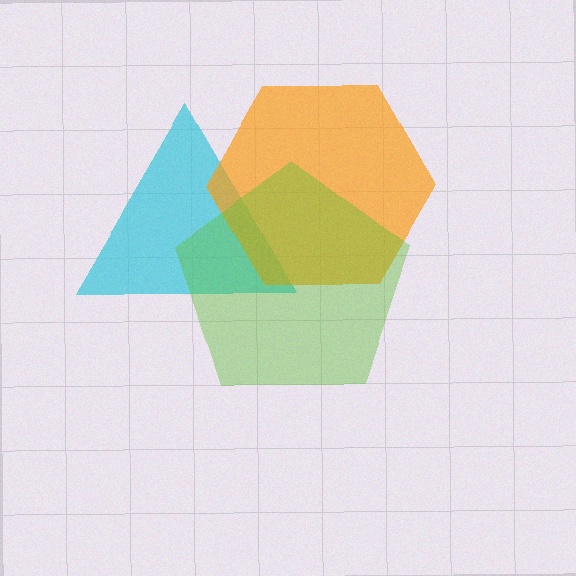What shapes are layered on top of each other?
The layered shapes are: a cyan triangle, an orange hexagon, a lime pentagon.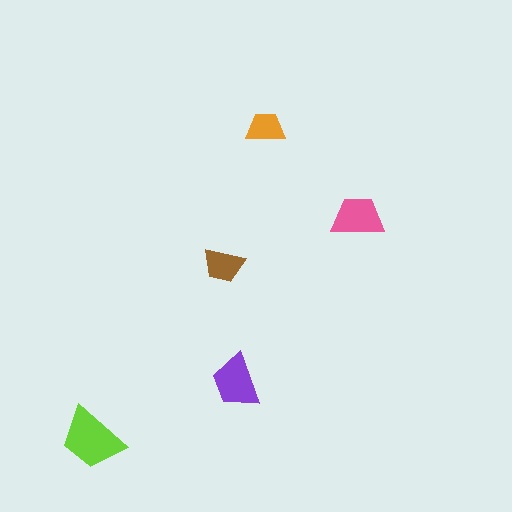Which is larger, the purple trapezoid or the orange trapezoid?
The purple one.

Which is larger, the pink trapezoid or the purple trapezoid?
The purple one.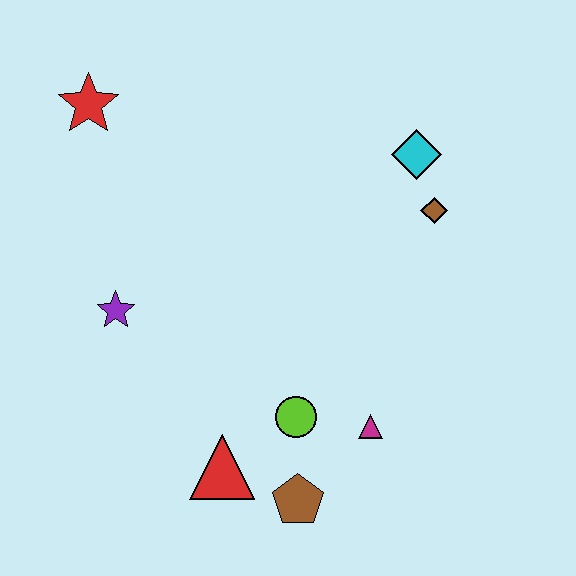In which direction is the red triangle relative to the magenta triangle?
The red triangle is to the left of the magenta triangle.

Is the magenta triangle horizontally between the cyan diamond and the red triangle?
Yes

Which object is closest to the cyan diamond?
The brown diamond is closest to the cyan diamond.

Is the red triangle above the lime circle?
No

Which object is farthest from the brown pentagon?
The red star is farthest from the brown pentagon.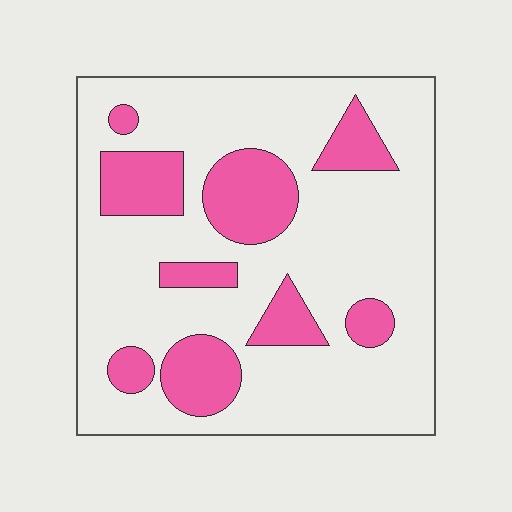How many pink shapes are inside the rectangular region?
9.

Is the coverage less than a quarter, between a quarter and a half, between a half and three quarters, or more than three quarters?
Less than a quarter.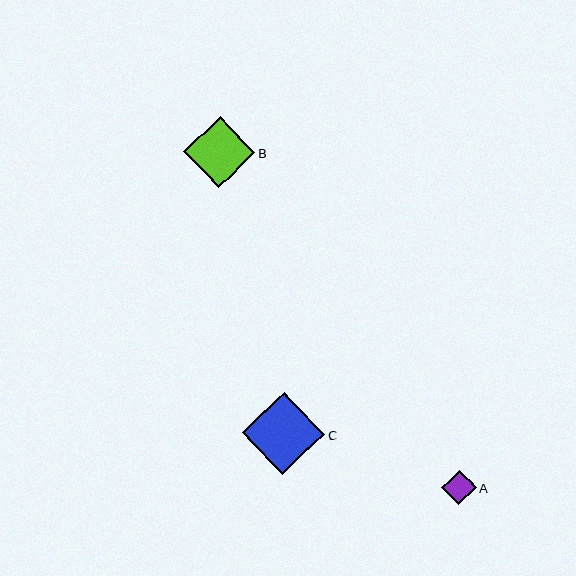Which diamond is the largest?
Diamond C is the largest with a size of approximately 82 pixels.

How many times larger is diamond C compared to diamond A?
Diamond C is approximately 2.4 times the size of diamond A.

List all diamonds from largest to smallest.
From largest to smallest: C, B, A.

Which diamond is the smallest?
Diamond A is the smallest with a size of approximately 34 pixels.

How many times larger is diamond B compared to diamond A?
Diamond B is approximately 2.1 times the size of diamond A.